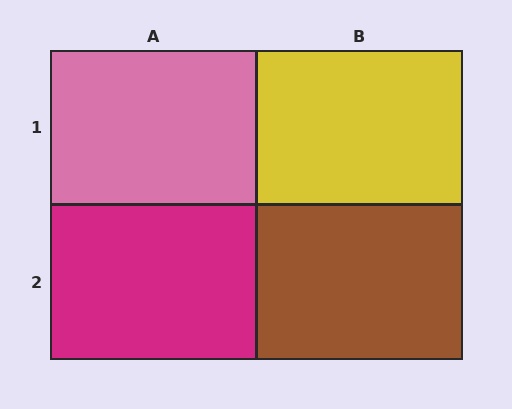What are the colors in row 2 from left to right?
Magenta, brown.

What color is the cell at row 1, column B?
Yellow.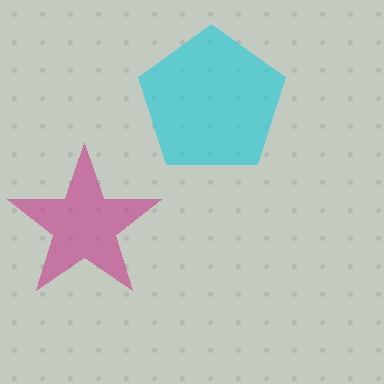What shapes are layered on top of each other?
The layered shapes are: a cyan pentagon, a magenta star.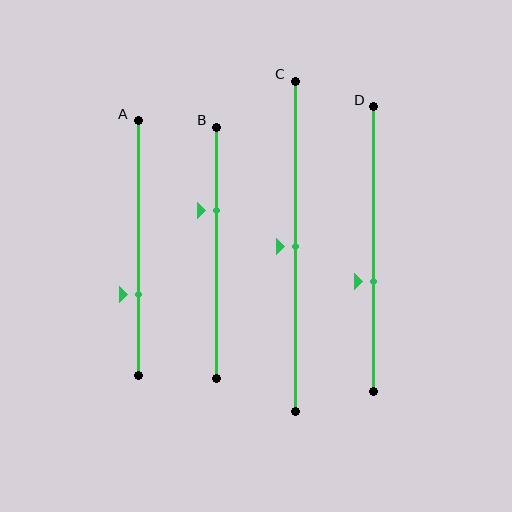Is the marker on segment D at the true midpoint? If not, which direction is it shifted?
No, the marker on segment D is shifted downward by about 11% of the segment length.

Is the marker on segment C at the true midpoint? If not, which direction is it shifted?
Yes, the marker on segment C is at the true midpoint.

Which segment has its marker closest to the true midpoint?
Segment C has its marker closest to the true midpoint.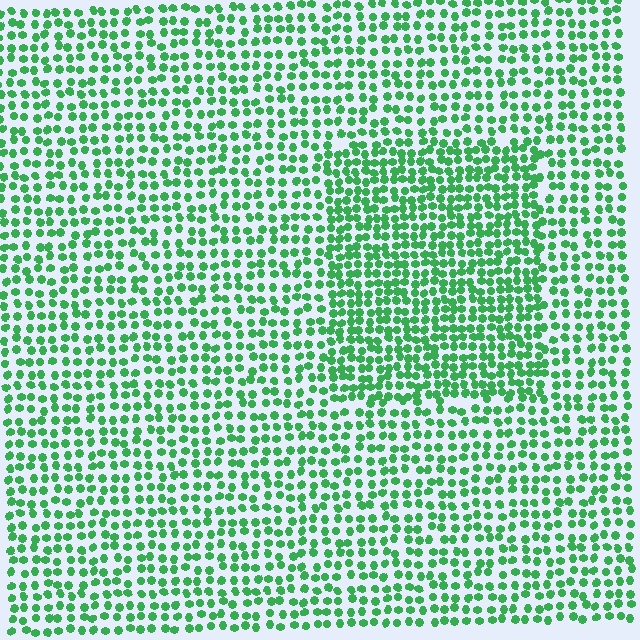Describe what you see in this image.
The image contains small green elements arranged at two different densities. A rectangle-shaped region is visible where the elements are more densely packed than the surrounding area.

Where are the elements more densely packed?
The elements are more densely packed inside the rectangle boundary.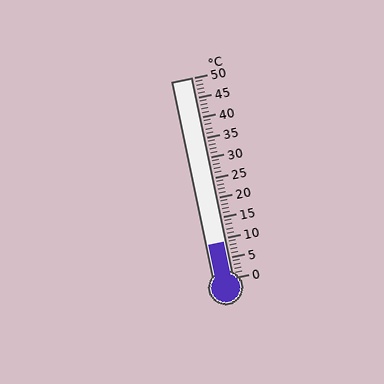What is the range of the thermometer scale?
The thermometer scale ranges from 0°C to 50°C.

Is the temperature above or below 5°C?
The temperature is above 5°C.